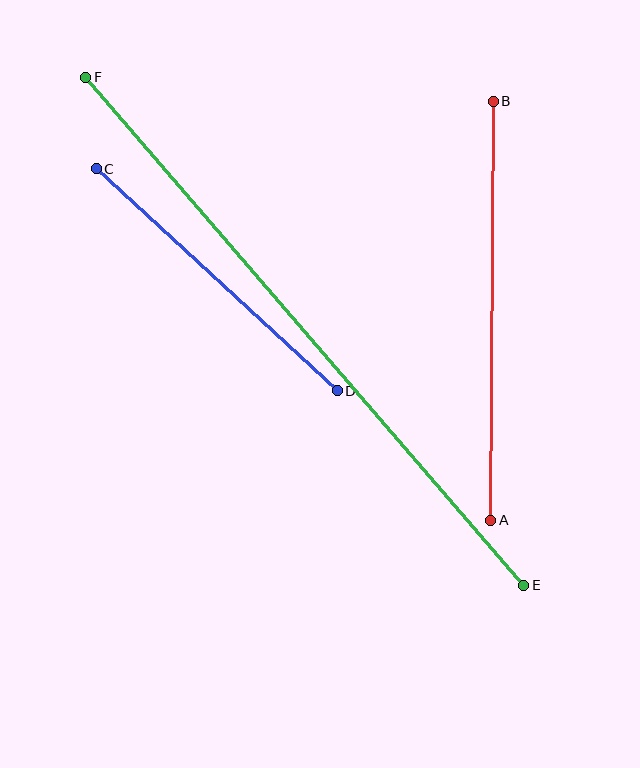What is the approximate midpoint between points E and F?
The midpoint is at approximately (305, 331) pixels.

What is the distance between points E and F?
The distance is approximately 670 pixels.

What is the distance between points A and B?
The distance is approximately 419 pixels.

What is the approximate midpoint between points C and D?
The midpoint is at approximately (217, 280) pixels.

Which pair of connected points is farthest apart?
Points E and F are farthest apart.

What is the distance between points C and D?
The distance is approximately 328 pixels.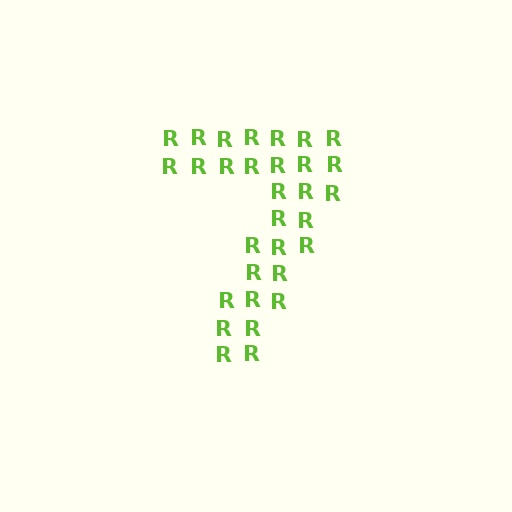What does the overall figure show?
The overall figure shows the digit 7.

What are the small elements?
The small elements are letter R's.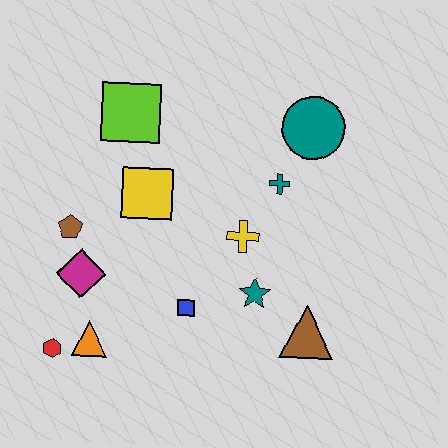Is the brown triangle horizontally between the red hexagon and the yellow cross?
No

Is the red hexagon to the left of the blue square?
Yes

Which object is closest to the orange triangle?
The red hexagon is closest to the orange triangle.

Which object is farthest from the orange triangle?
The teal circle is farthest from the orange triangle.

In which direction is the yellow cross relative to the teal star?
The yellow cross is above the teal star.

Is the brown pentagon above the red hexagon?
Yes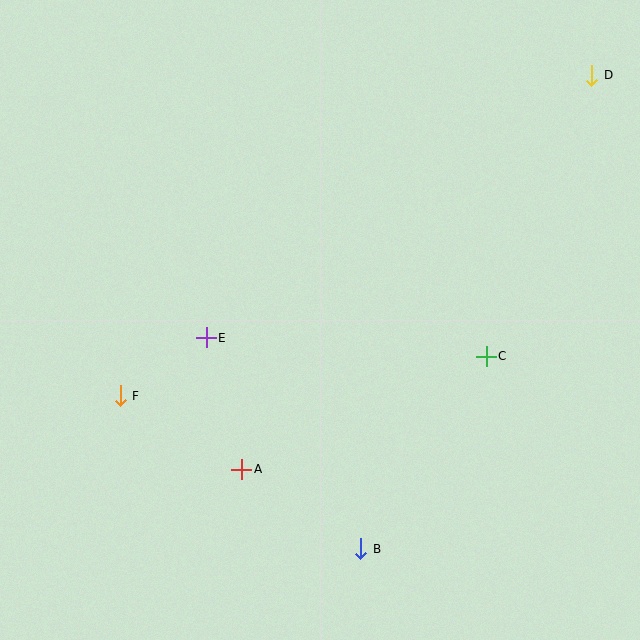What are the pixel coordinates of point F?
Point F is at (120, 396).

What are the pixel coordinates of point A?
Point A is at (242, 469).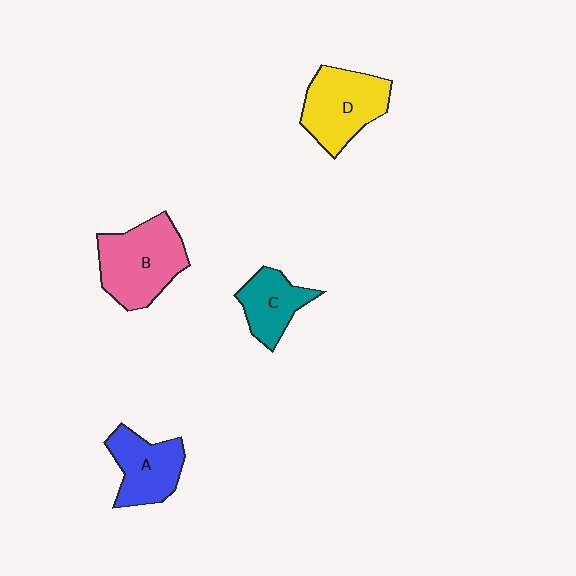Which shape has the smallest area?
Shape C (teal).